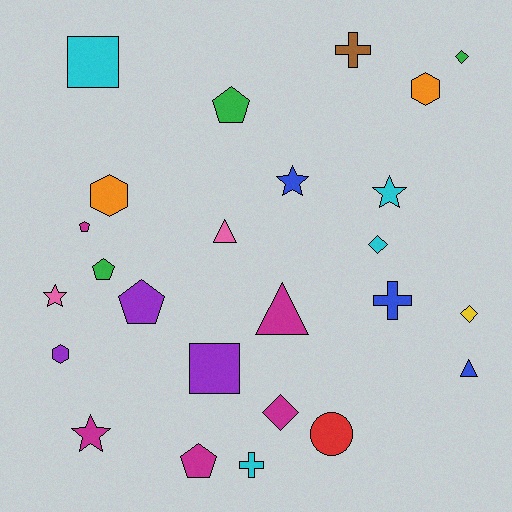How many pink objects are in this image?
There are 2 pink objects.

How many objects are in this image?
There are 25 objects.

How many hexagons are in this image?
There are 3 hexagons.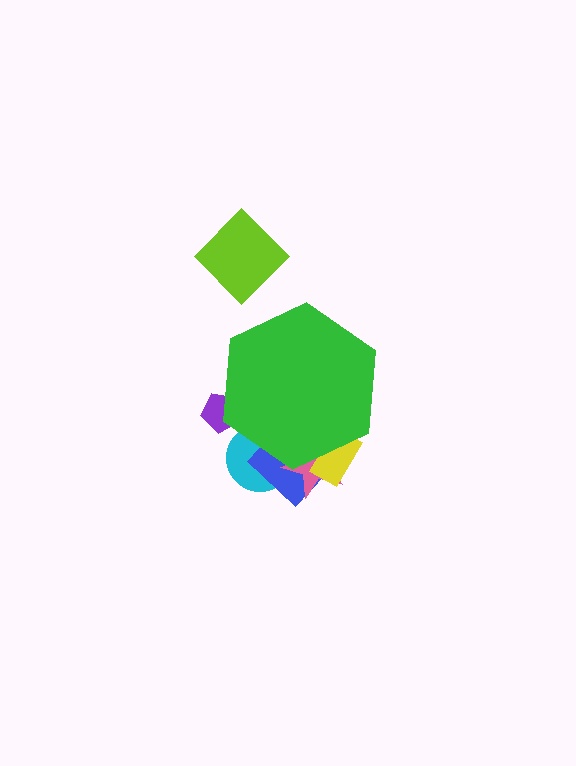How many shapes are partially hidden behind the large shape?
5 shapes are partially hidden.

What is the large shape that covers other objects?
A green hexagon.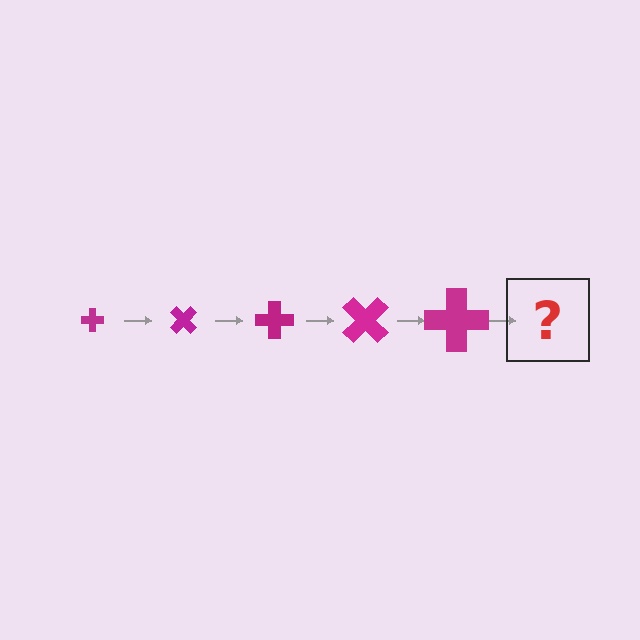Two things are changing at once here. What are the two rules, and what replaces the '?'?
The two rules are that the cross grows larger each step and it rotates 45 degrees each step. The '?' should be a cross, larger than the previous one and rotated 225 degrees from the start.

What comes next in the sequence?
The next element should be a cross, larger than the previous one and rotated 225 degrees from the start.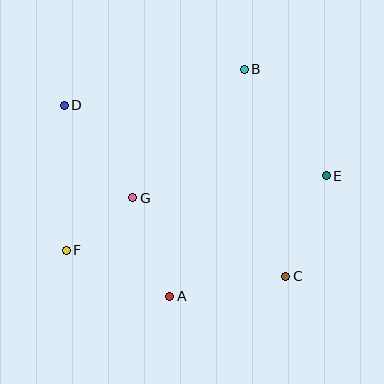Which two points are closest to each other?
Points F and G are closest to each other.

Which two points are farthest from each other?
Points C and D are farthest from each other.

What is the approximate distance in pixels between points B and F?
The distance between B and F is approximately 254 pixels.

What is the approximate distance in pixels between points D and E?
The distance between D and E is approximately 271 pixels.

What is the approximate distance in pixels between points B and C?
The distance between B and C is approximately 211 pixels.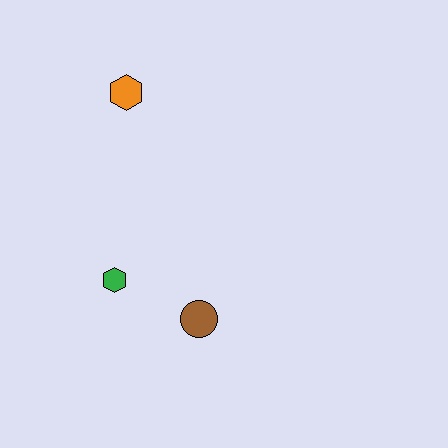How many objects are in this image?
There are 3 objects.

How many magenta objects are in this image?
There are no magenta objects.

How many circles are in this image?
There is 1 circle.